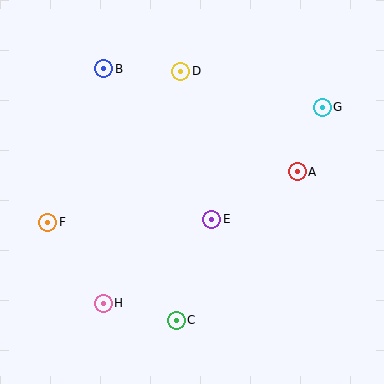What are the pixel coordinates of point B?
Point B is at (104, 69).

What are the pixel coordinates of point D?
Point D is at (181, 71).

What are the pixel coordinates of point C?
Point C is at (176, 320).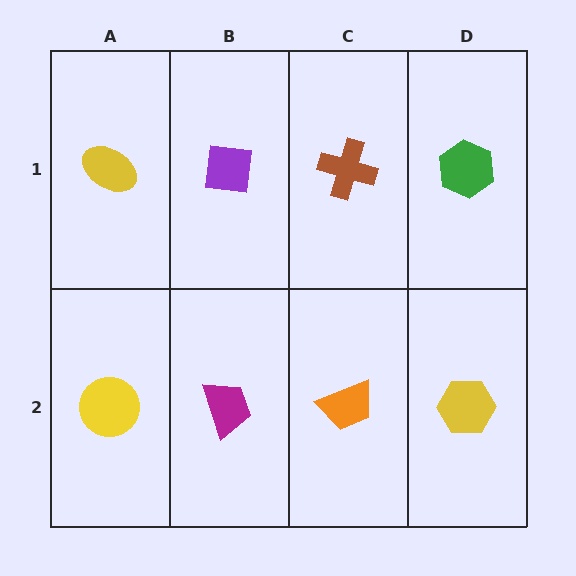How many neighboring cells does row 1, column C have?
3.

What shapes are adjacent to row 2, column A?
A yellow ellipse (row 1, column A), a magenta trapezoid (row 2, column B).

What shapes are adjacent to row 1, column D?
A yellow hexagon (row 2, column D), a brown cross (row 1, column C).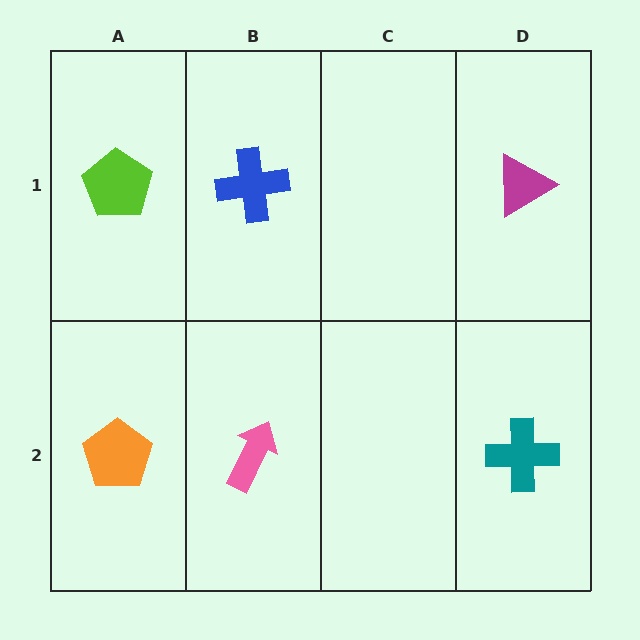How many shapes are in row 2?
3 shapes.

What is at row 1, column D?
A magenta triangle.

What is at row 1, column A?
A lime pentagon.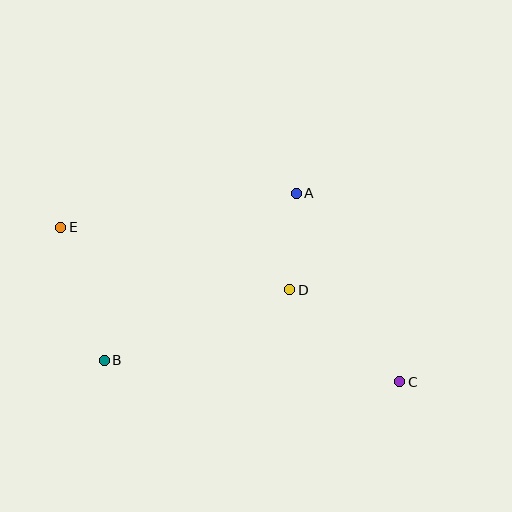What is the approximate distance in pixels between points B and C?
The distance between B and C is approximately 296 pixels.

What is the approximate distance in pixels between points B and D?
The distance between B and D is approximately 199 pixels.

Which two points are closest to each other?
Points A and D are closest to each other.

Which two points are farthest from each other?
Points C and E are farthest from each other.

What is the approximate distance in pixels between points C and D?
The distance between C and D is approximately 143 pixels.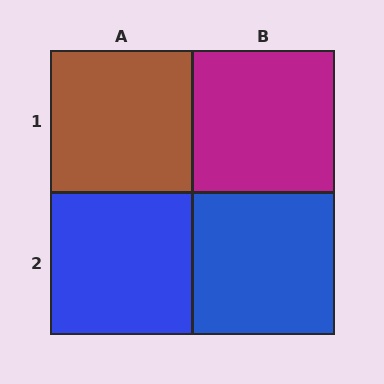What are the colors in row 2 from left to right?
Blue, blue.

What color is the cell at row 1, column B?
Magenta.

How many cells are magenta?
1 cell is magenta.